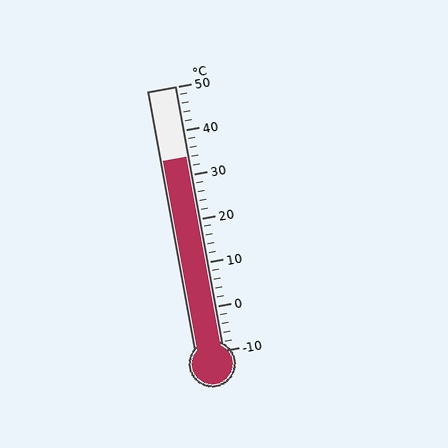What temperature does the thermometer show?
The thermometer shows approximately 34°C.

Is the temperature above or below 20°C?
The temperature is above 20°C.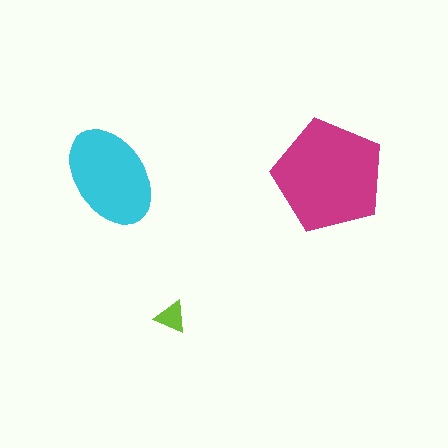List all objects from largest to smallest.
The magenta pentagon, the cyan ellipse, the lime triangle.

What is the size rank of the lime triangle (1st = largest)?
3rd.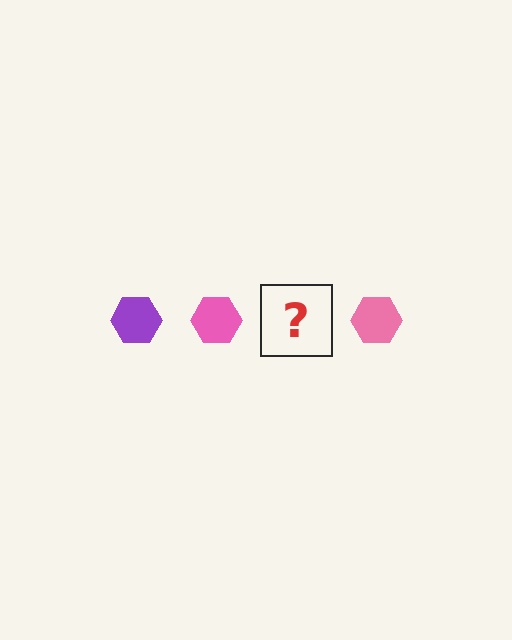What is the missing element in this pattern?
The missing element is a purple hexagon.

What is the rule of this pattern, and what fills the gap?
The rule is that the pattern cycles through purple, pink hexagons. The gap should be filled with a purple hexagon.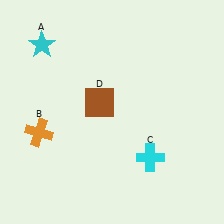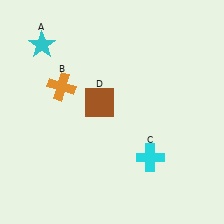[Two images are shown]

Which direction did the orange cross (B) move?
The orange cross (B) moved up.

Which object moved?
The orange cross (B) moved up.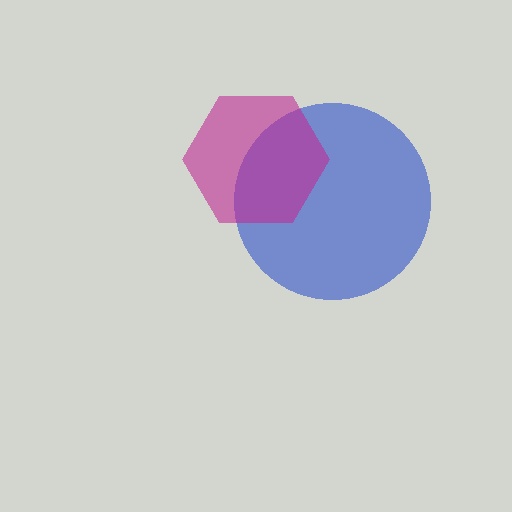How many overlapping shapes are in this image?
There are 2 overlapping shapes in the image.